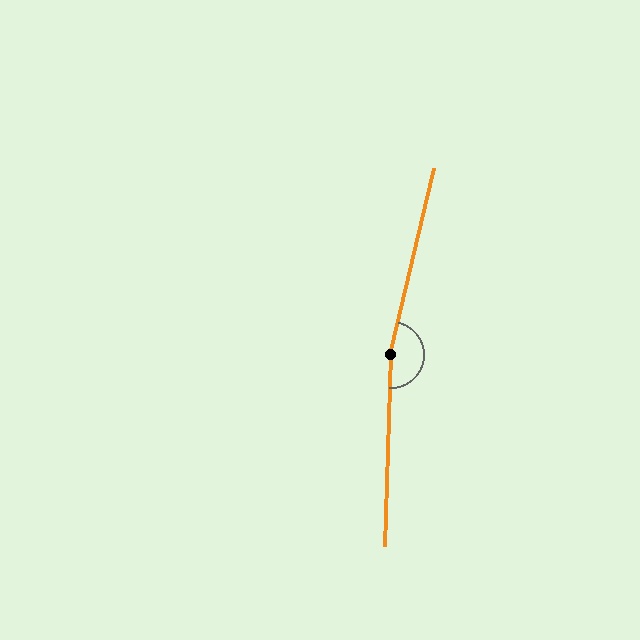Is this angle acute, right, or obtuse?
It is obtuse.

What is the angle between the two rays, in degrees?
Approximately 169 degrees.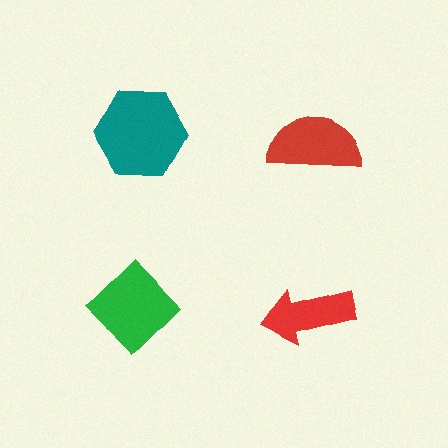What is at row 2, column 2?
A red arrow.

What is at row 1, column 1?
A teal hexagon.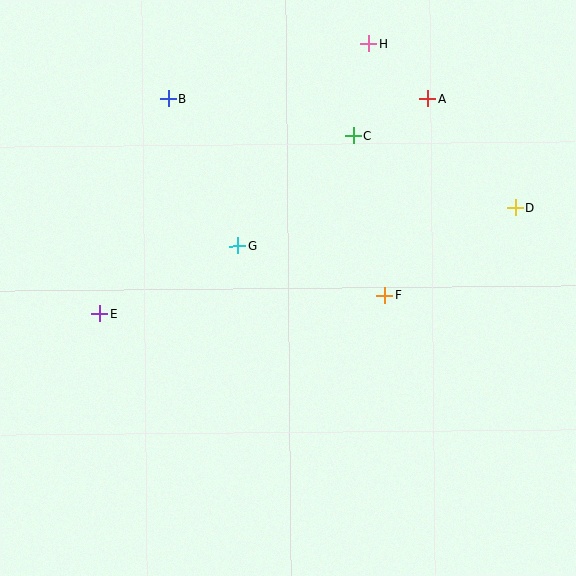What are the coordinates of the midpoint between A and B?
The midpoint between A and B is at (298, 99).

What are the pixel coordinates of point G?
Point G is at (238, 246).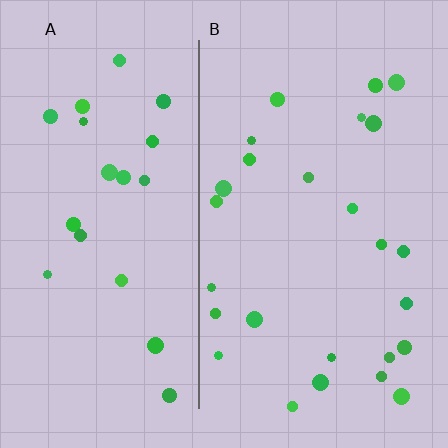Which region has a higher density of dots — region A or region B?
B (the right).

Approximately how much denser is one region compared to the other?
Approximately 1.3× — region B over region A.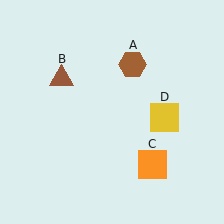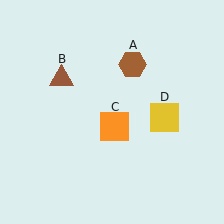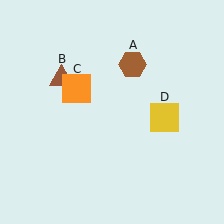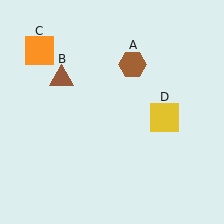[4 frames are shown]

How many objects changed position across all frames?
1 object changed position: orange square (object C).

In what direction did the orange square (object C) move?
The orange square (object C) moved up and to the left.